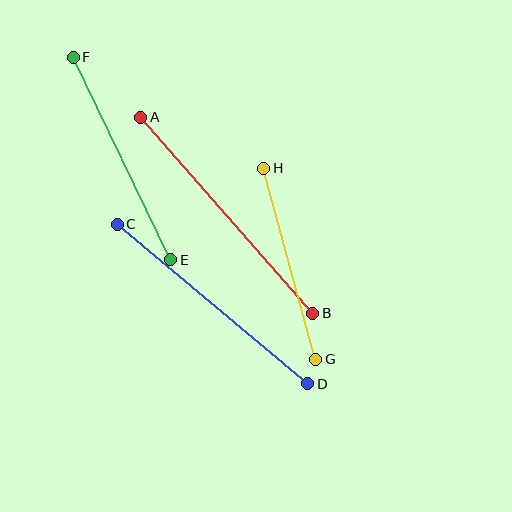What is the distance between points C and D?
The distance is approximately 249 pixels.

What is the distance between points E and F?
The distance is approximately 225 pixels.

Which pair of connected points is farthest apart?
Points A and B are farthest apart.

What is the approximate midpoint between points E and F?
The midpoint is at approximately (122, 159) pixels.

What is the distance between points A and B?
The distance is approximately 261 pixels.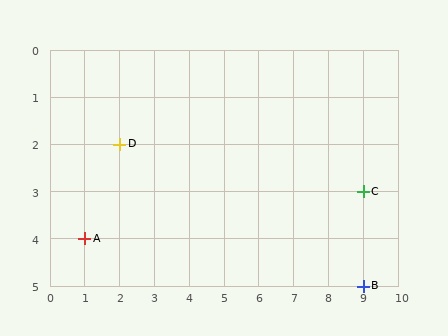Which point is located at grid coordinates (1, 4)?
Point A is at (1, 4).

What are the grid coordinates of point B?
Point B is at grid coordinates (9, 5).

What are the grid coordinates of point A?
Point A is at grid coordinates (1, 4).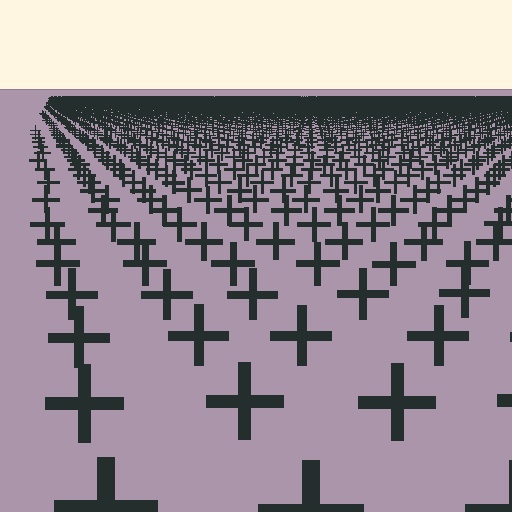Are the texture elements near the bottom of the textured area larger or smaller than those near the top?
Larger. Near the bottom, elements are closer to the viewer and appear at a bigger on-screen size.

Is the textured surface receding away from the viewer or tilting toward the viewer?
The surface is receding away from the viewer. Texture elements get smaller and denser toward the top.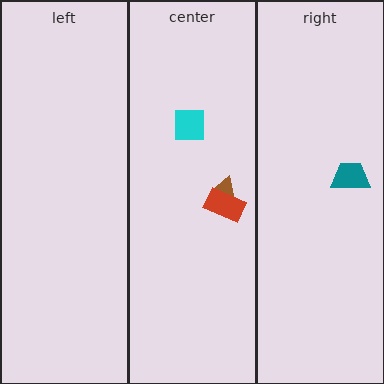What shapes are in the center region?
The brown triangle, the cyan square, the red rectangle.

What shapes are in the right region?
The teal trapezoid.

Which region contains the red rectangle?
The center region.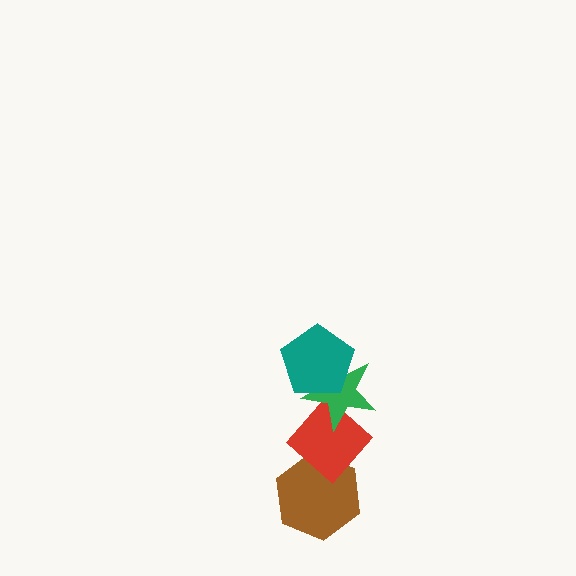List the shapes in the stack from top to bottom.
From top to bottom: the teal pentagon, the green star, the red diamond, the brown hexagon.